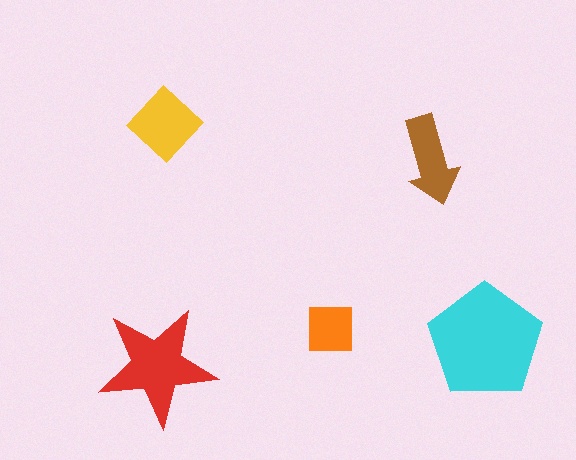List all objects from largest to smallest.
The cyan pentagon, the red star, the yellow diamond, the brown arrow, the orange square.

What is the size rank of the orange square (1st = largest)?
5th.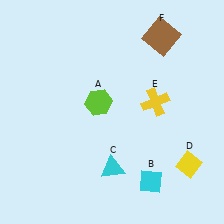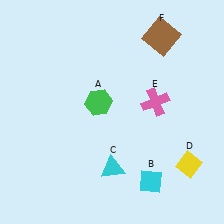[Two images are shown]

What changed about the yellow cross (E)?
In Image 1, E is yellow. In Image 2, it changed to pink.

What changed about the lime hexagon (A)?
In Image 1, A is lime. In Image 2, it changed to green.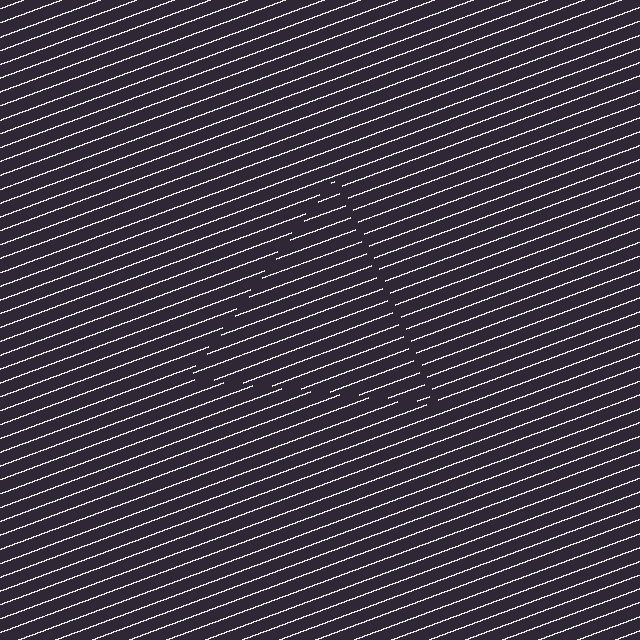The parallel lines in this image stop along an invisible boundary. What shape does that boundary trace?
An illusory triangle. The interior of the shape contains the same grating, shifted by half a period — the contour is defined by the phase discontinuity where line-ends from the inner and outer gratings abut.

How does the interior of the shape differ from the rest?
The interior of the shape contains the same grating, shifted by half a period — the contour is defined by the phase discontinuity where line-ends from the inner and outer gratings abut.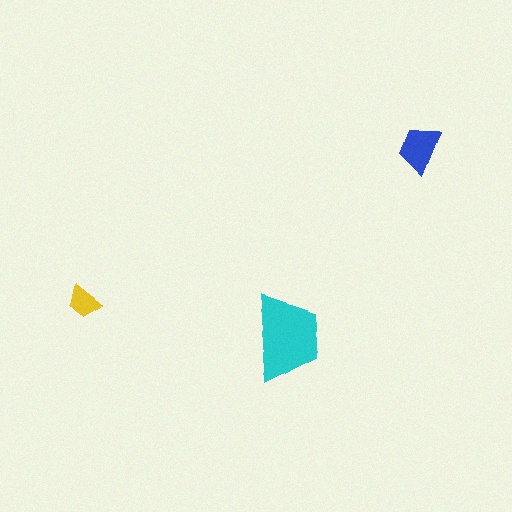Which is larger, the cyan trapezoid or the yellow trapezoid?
The cyan one.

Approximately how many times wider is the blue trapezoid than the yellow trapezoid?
About 1.5 times wider.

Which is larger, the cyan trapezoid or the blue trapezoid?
The cyan one.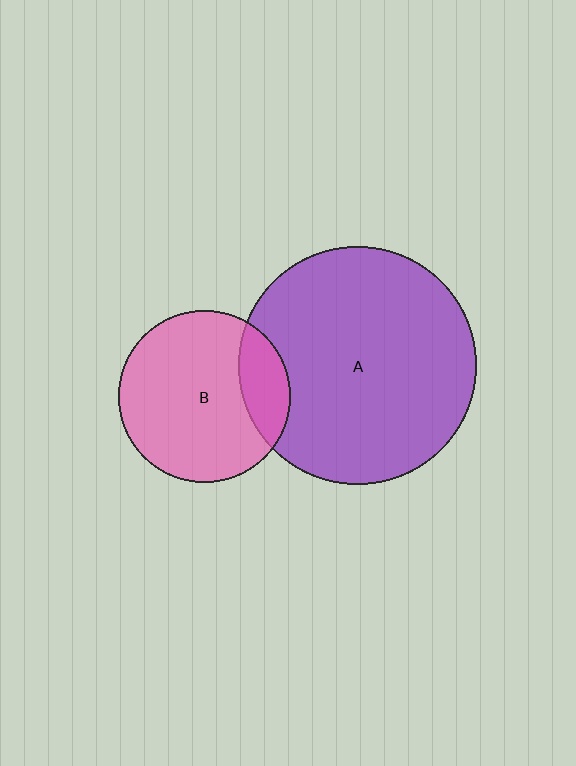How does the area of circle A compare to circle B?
Approximately 1.9 times.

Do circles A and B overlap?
Yes.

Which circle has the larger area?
Circle A (purple).